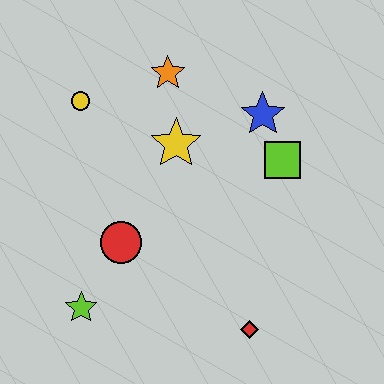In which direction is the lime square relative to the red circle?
The lime square is to the right of the red circle.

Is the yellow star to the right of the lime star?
Yes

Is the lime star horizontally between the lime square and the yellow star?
No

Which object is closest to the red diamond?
The red circle is closest to the red diamond.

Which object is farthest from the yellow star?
The red diamond is farthest from the yellow star.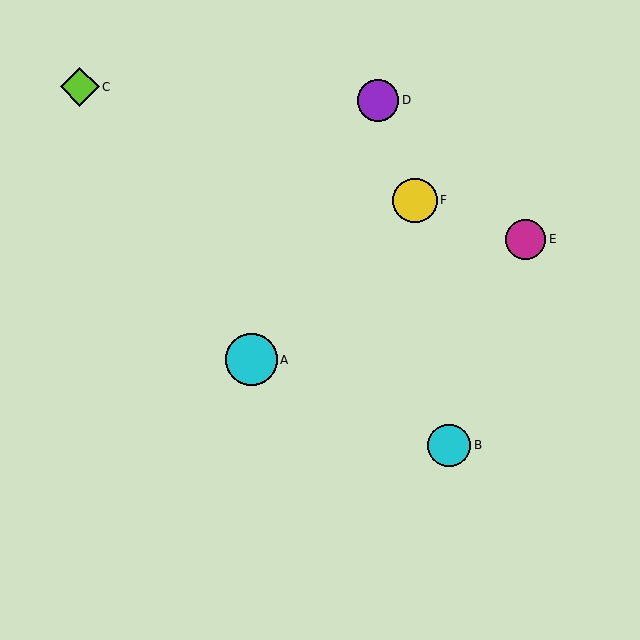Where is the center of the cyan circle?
The center of the cyan circle is at (449, 445).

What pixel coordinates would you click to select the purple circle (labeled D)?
Click at (378, 100) to select the purple circle D.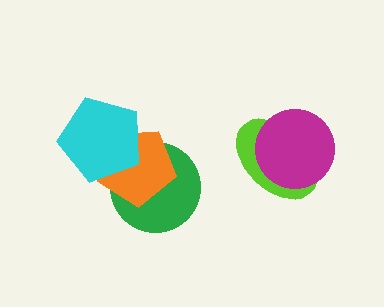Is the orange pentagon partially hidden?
Yes, it is partially covered by another shape.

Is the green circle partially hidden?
Yes, it is partially covered by another shape.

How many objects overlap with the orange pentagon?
2 objects overlap with the orange pentagon.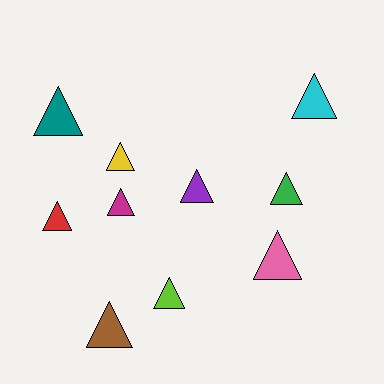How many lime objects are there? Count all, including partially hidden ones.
There is 1 lime object.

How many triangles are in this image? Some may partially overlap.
There are 10 triangles.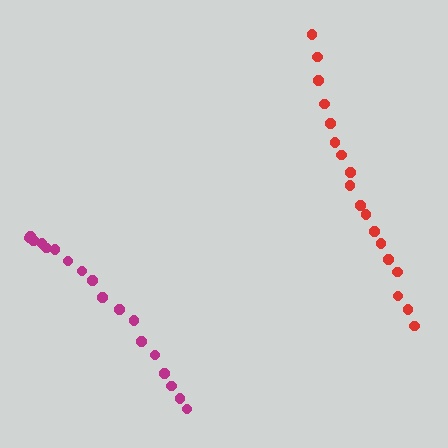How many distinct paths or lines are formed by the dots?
There are 2 distinct paths.